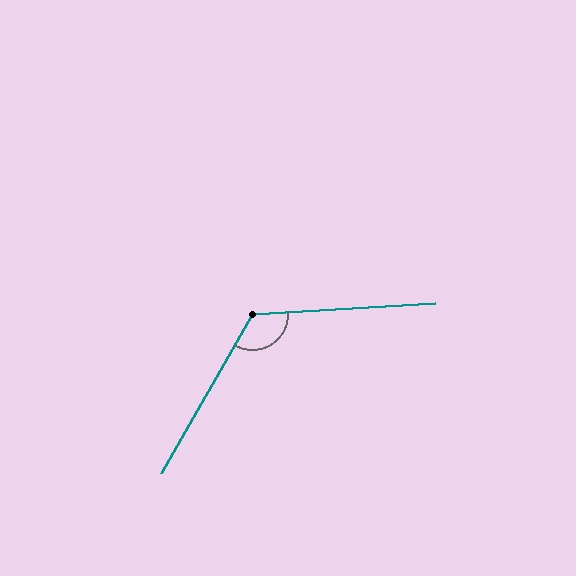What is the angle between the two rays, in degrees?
Approximately 123 degrees.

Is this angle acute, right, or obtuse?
It is obtuse.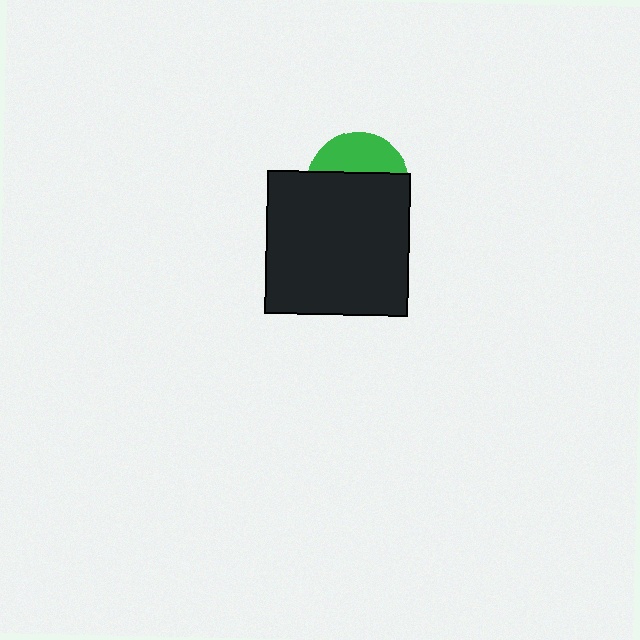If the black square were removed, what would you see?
You would see the complete green circle.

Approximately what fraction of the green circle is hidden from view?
Roughly 63% of the green circle is hidden behind the black square.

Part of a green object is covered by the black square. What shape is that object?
It is a circle.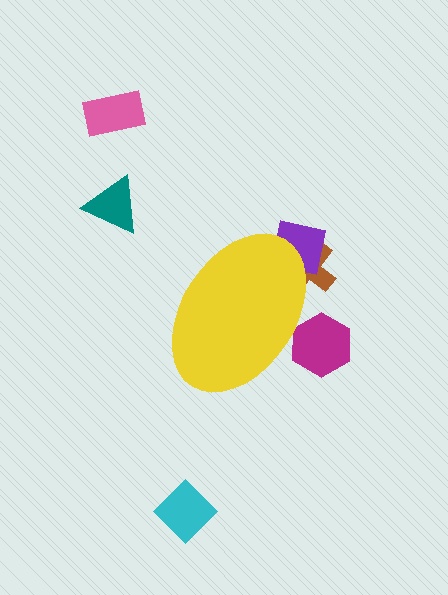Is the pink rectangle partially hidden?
No, the pink rectangle is fully visible.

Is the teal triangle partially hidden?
No, the teal triangle is fully visible.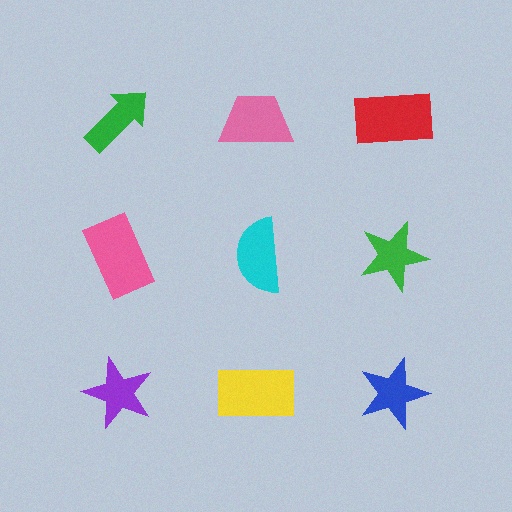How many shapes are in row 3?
3 shapes.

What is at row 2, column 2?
A cyan semicircle.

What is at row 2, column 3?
A green star.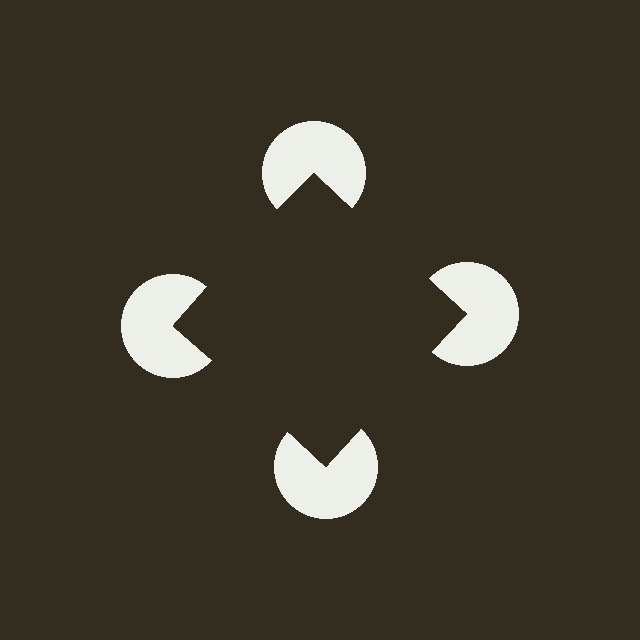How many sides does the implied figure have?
4 sides.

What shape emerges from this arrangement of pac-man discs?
An illusory square — its edges are inferred from the aligned wedge cuts in the pac-man discs, not physically drawn.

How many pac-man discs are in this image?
There are 4 — one at each vertex of the illusory square.